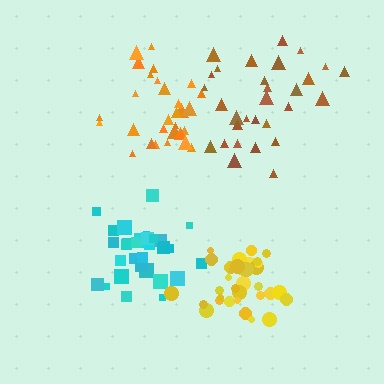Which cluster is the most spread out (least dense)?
Brown.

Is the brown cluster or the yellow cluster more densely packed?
Yellow.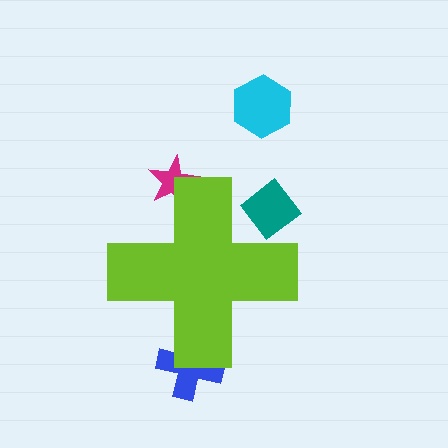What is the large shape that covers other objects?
A lime cross.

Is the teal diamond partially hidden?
Yes, the teal diamond is partially hidden behind the lime cross.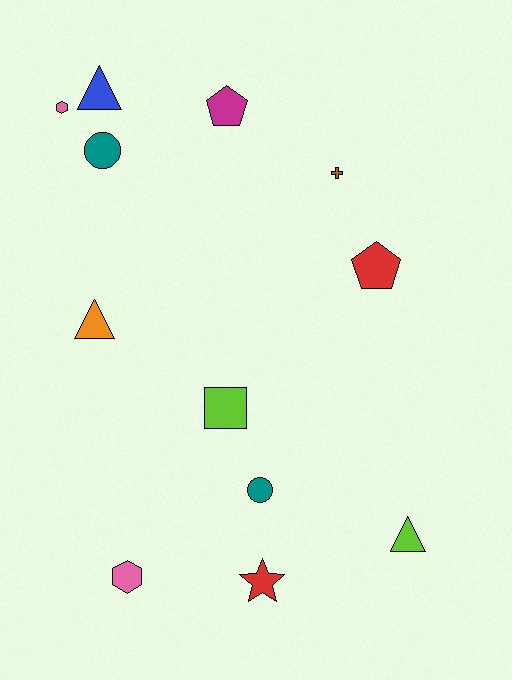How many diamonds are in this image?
There are no diamonds.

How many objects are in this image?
There are 12 objects.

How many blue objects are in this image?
There is 1 blue object.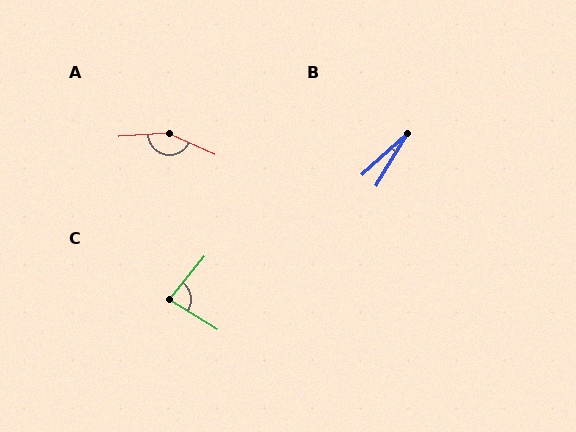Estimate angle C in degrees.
Approximately 83 degrees.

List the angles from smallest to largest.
B (17°), C (83°), A (152°).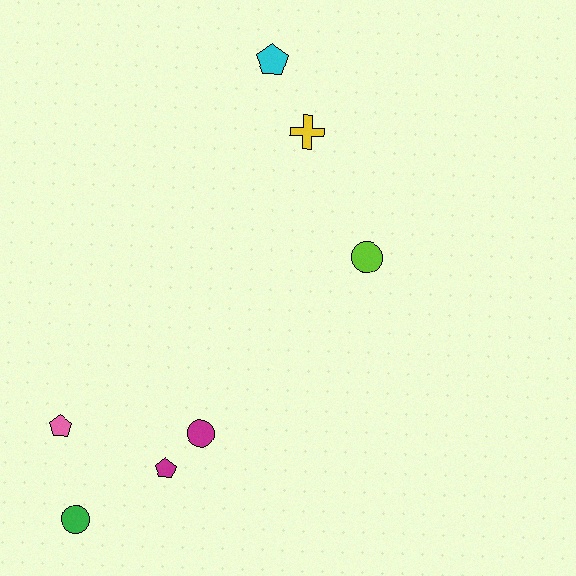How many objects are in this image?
There are 7 objects.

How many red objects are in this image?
There are no red objects.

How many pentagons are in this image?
There are 3 pentagons.